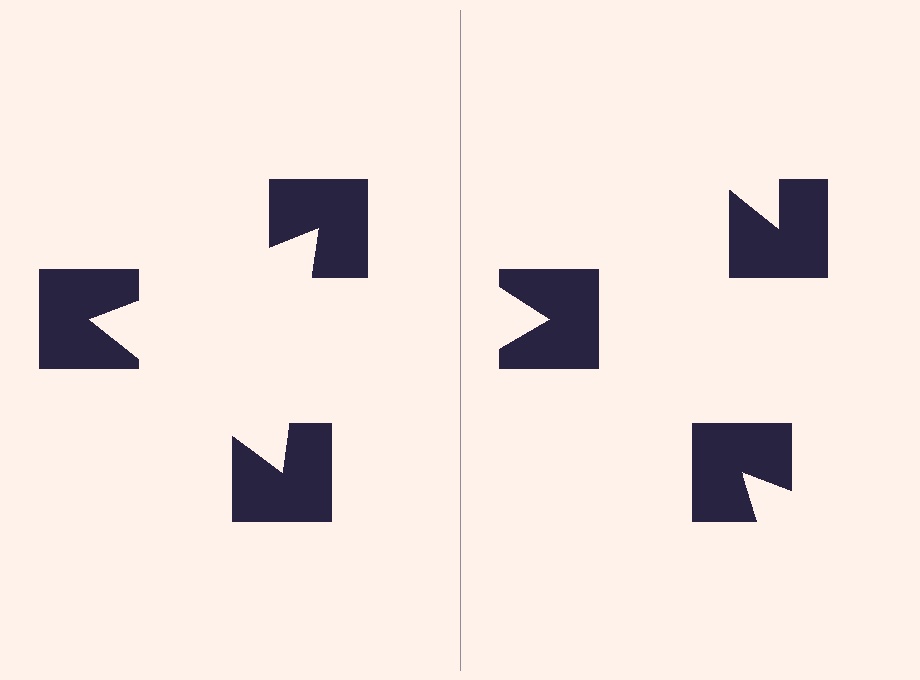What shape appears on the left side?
An illusory triangle.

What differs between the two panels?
The notched squares are positioned identically on both sides; only the wedge orientations differ. On the left they align to a triangle; on the right they are misaligned.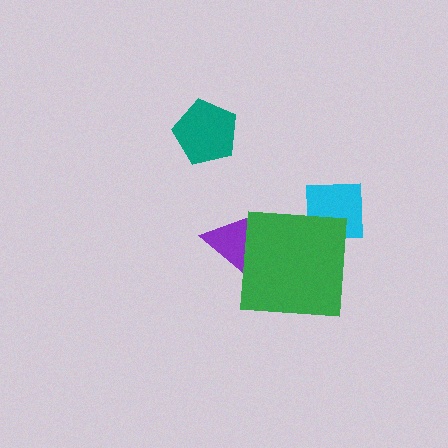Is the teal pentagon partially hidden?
No, no other shape covers it.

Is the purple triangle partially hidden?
Yes, it is partially covered by another shape.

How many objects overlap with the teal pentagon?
0 objects overlap with the teal pentagon.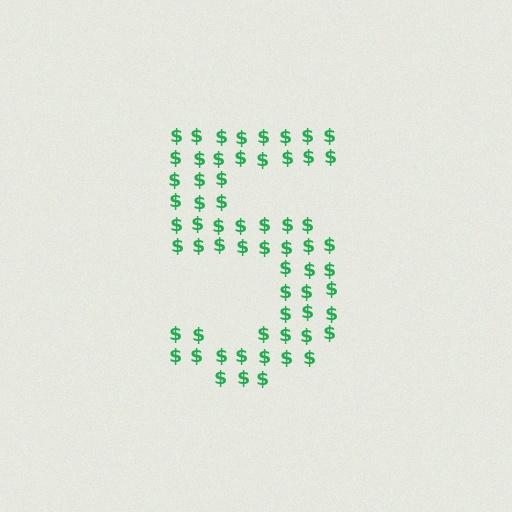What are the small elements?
The small elements are dollar signs.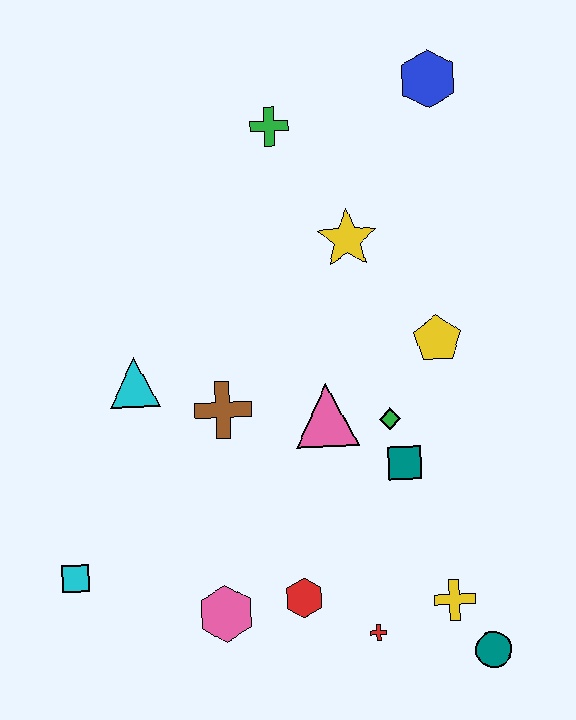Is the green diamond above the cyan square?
Yes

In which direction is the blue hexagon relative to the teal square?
The blue hexagon is above the teal square.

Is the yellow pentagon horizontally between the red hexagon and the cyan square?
No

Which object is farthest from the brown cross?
The blue hexagon is farthest from the brown cross.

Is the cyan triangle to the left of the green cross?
Yes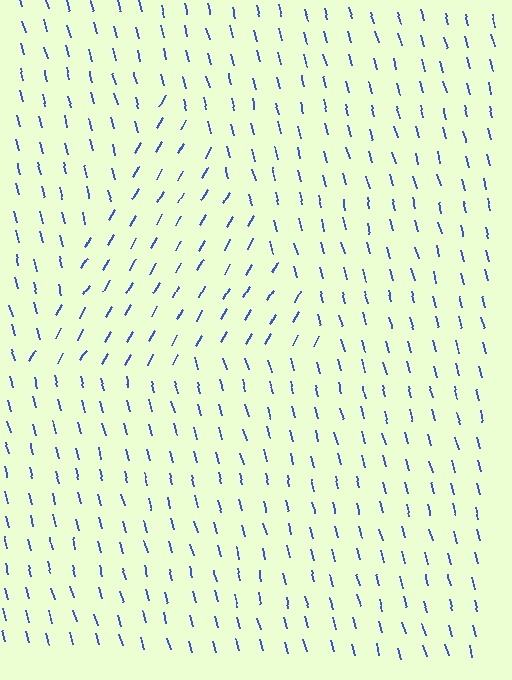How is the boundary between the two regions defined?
The boundary is defined purely by a change in line orientation (approximately 45 degrees difference). All lines are the same color and thickness.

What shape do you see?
I see a triangle.